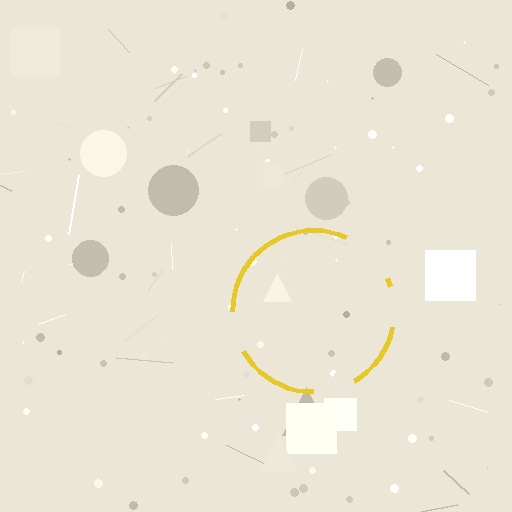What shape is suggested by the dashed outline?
The dashed outline suggests a circle.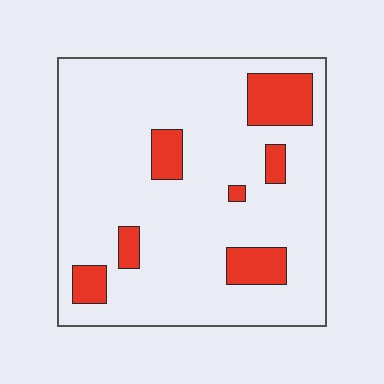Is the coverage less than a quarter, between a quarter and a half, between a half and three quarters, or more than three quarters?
Less than a quarter.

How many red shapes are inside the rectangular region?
7.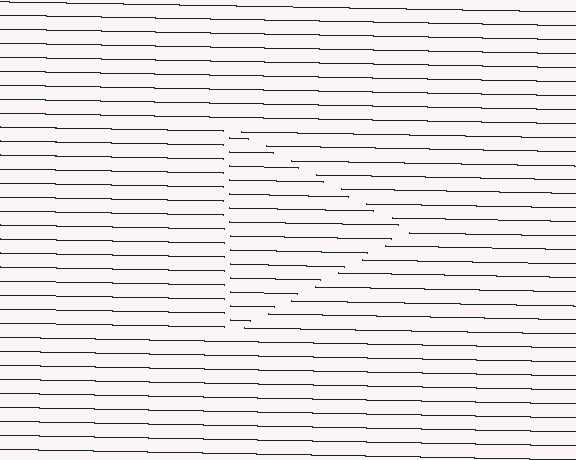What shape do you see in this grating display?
An illusory triangle. The interior of the shape contains the same grating, shifted by half a period — the contour is defined by the phase discontinuity where line-ends from the inner and outer gratings abut.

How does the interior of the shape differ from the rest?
The interior of the shape contains the same grating, shifted by half a period — the contour is defined by the phase discontinuity where line-ends from the inner and outer gratings abut.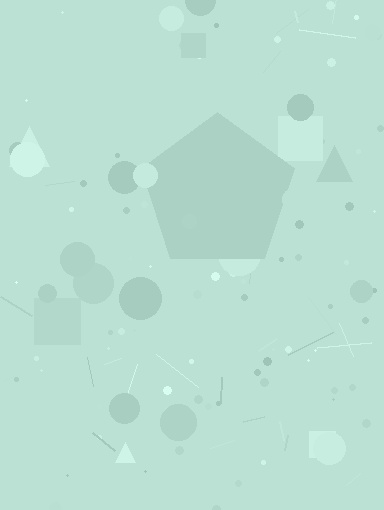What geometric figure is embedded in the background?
A pentagon is embedded in the background.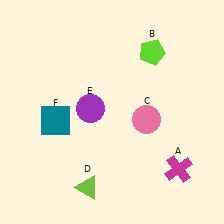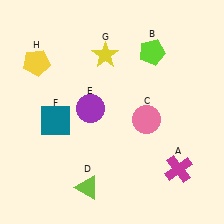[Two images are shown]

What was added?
A yellow star (G), a yellow pentagon (H) were added in Image 2.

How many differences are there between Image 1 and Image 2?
There are 2 differences between the two images.